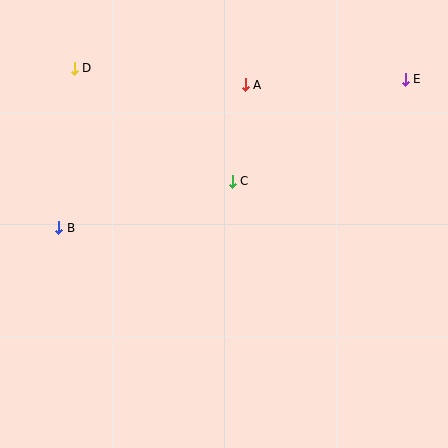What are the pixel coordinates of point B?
Point B is at (59, 228).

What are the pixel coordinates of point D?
Point D is at (74, 68).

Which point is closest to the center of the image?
Point C at (232, 181) is closest to the center.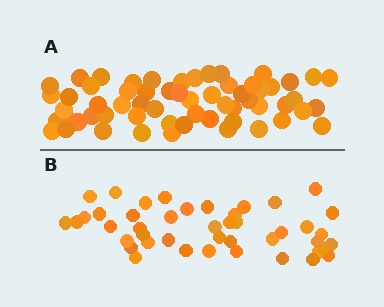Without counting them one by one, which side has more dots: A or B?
Region A (the top region) has more dots.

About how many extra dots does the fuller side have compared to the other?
Region A has approximately 15 more dots than region B.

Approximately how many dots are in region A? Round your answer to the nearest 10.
About 60 dots.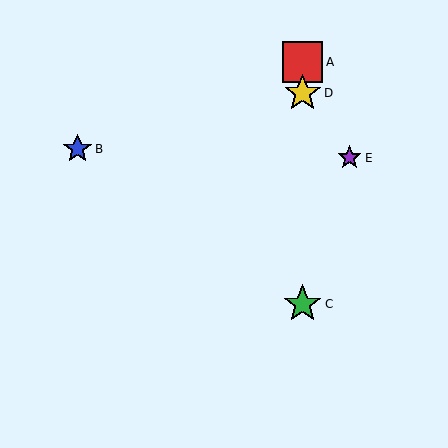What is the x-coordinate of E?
Object E is at x≈350.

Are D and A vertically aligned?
Yes, both are at x≈303.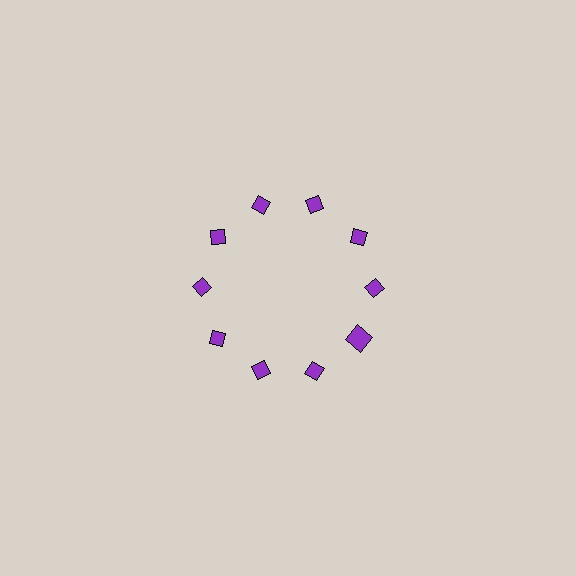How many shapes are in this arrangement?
There are 10 shapes arranged in a ring pattern.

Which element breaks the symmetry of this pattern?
The purple square at roughly the 4 o'clock position breaks the symmetry. All other shapes are purple diamonds.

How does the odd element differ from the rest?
It has a different shape: square instead of diamond.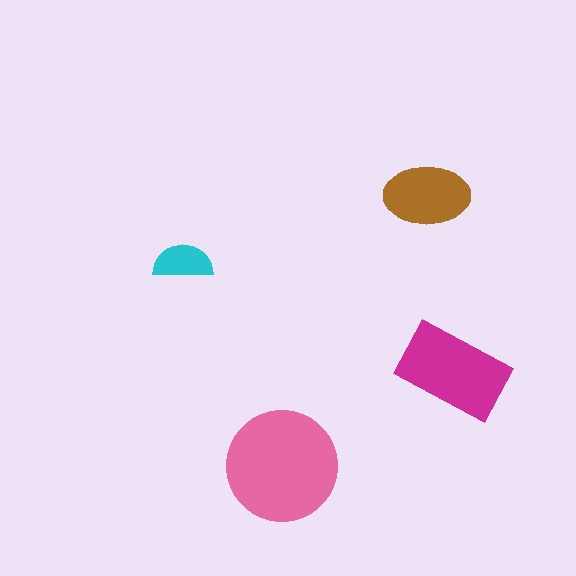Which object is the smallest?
The cyan semicircle.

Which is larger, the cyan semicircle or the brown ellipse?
The brown ellipse.